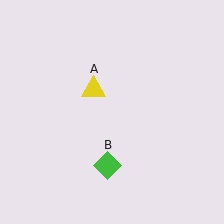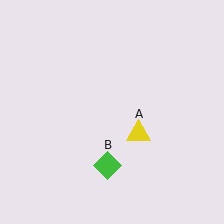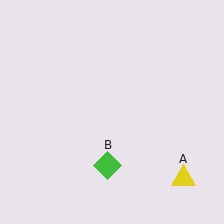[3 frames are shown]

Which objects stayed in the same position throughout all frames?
Green diamond (object B) remained stationary.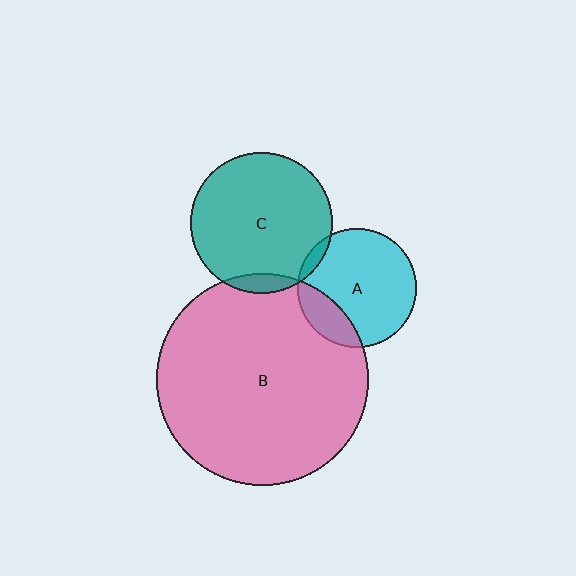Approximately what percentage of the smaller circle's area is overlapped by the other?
Approximately 5%.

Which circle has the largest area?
Circle B (pink).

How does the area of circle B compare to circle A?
Approximately 3.2 times.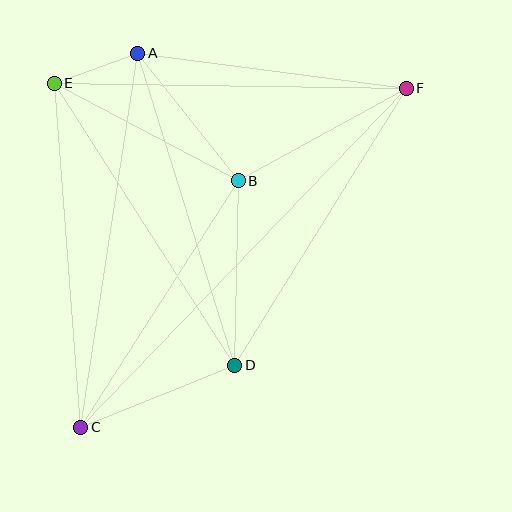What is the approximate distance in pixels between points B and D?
The distance between B and D is approximately 185 pixels.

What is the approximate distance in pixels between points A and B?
The distance between A and B is approximately 163 pixels.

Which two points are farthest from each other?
Points C and F are farthest from each other.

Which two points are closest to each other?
Points A and E are closest to each other.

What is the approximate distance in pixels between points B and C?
The distance between B and C is approximately 292 pixels.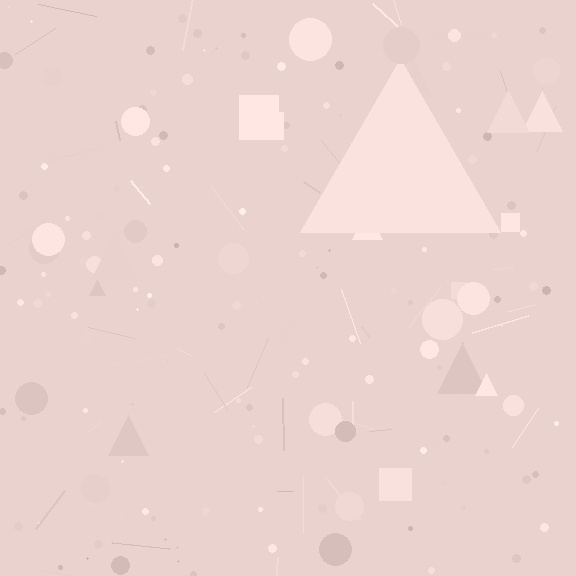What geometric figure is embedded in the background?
A triangle is embedded in the background.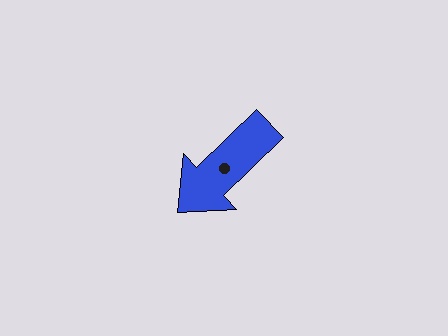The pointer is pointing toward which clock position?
Roughly 8 o'clock.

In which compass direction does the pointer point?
Southwest.